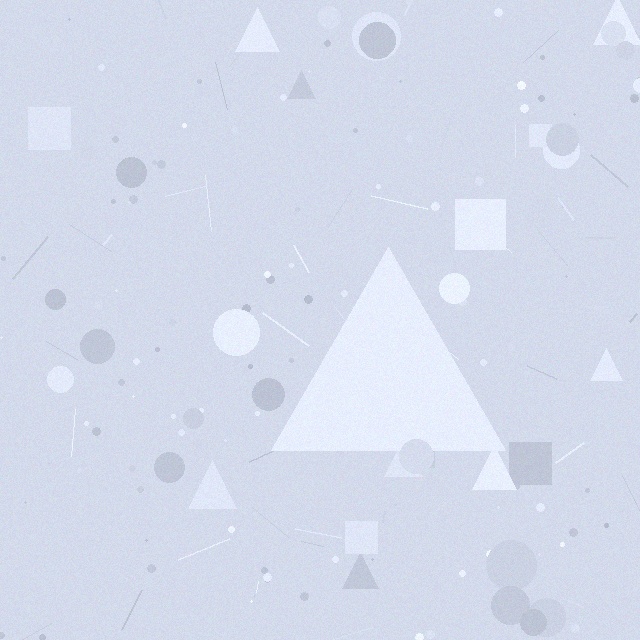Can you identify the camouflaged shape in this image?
The camouflaged shape is a triangle.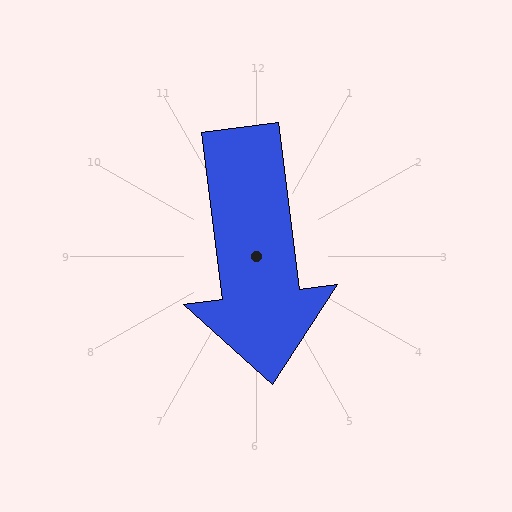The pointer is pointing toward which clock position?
Roughly 6 o'clock.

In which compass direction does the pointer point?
South.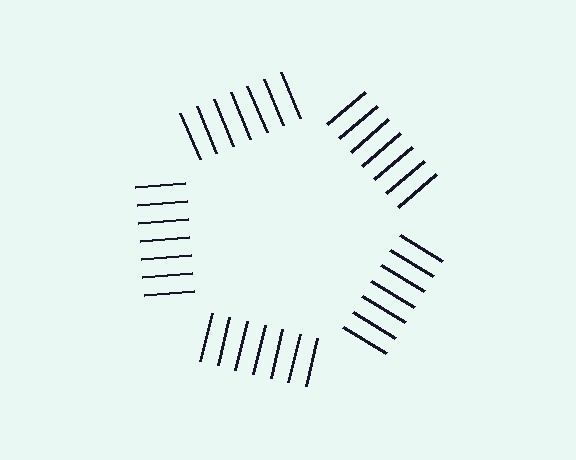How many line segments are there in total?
35 — 7 along each of the 5 edges.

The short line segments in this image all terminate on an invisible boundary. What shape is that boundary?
An illusory pentagon — the line segments terminate on its edges but no continuous stroke is drawn.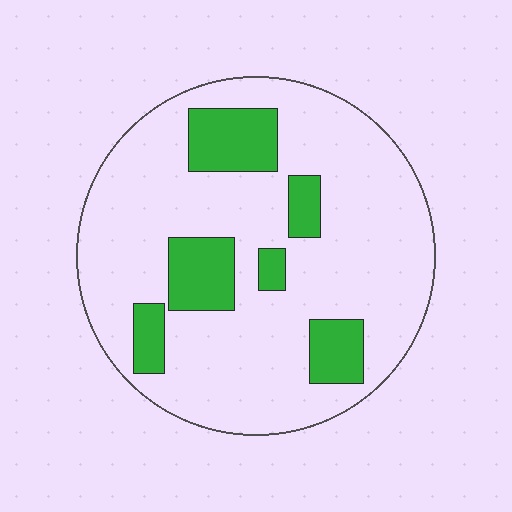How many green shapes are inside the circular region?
6.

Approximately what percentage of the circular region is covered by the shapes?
Approximately 20%.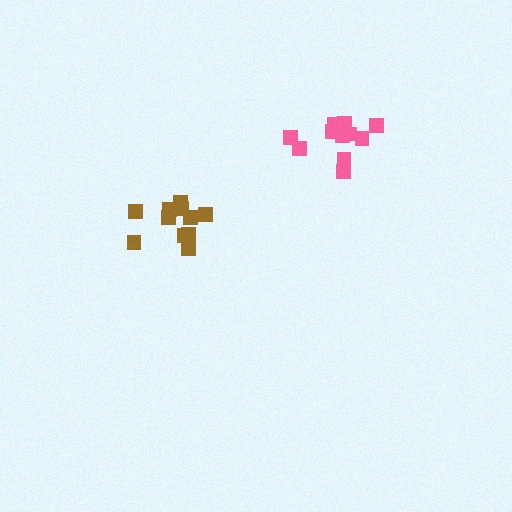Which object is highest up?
The pink cluster is topmost.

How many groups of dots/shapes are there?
There are 2 groups.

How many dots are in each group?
Group 1: 12 dots, Group 2: 12 dots (24 total).